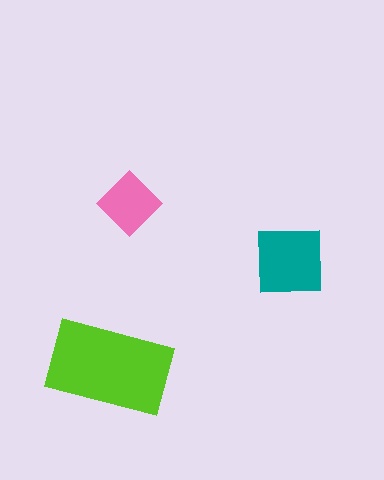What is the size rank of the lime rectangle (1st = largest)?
1st.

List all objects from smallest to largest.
The pink diamond, the teal square, the lime rectangle.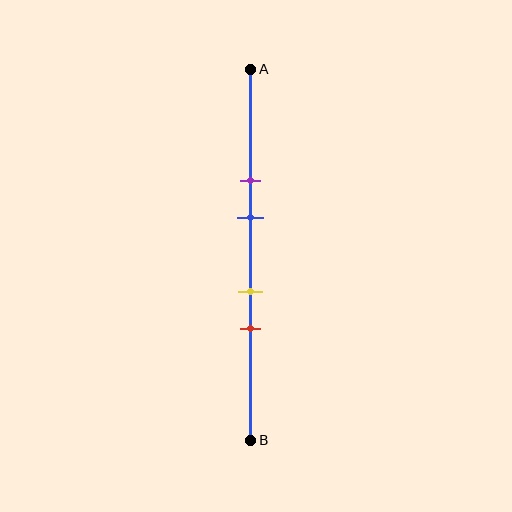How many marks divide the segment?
There are 4 marks dividing the segment.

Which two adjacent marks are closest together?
The yellow and red marks are the closest adjacent pair.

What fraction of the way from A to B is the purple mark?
The purple mark is approximately 30% (0.3) of the way from A to B.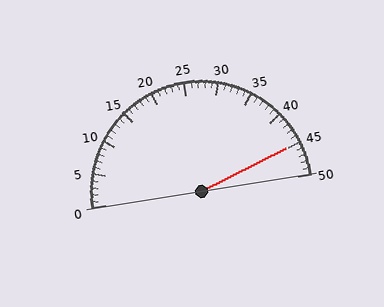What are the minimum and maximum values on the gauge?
The gauge ranges from 0 to 50.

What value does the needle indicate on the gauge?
The needle indicates approximately 45.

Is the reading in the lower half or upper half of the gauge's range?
The reading is in the upper half of the range (0 to 50).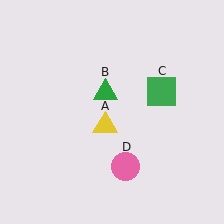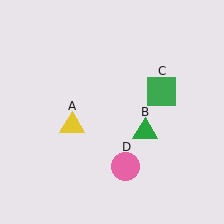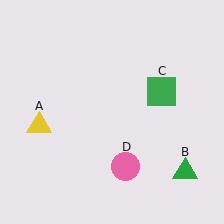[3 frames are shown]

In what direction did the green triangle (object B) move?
The green triangle (object B) moved down and to the right.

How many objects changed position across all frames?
2 objects changed position: yellow triangle (object A), green triangle (object B).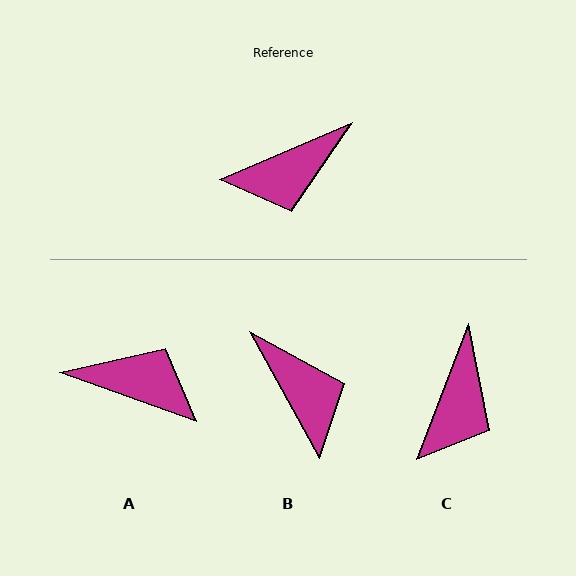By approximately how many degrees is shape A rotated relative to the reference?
Approximately 137 degrees counter-clockwise.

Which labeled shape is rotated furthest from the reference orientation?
A, about 137 degrees away.